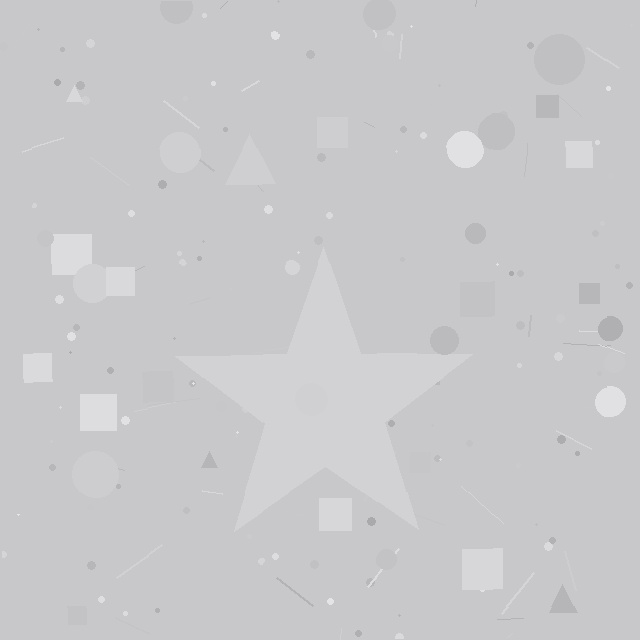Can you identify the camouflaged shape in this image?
The camouflaged shape is a star.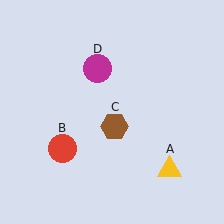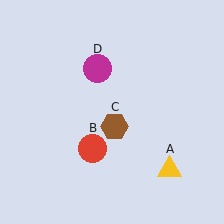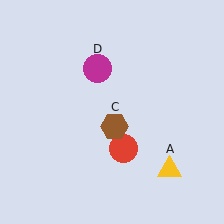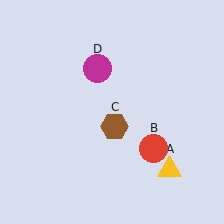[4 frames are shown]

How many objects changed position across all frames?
1 object changed position: red circle (object B).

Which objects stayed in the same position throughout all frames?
Yellow triangle (object A) and brown hexagon (object C) and magenta circle (object D) remained stationary.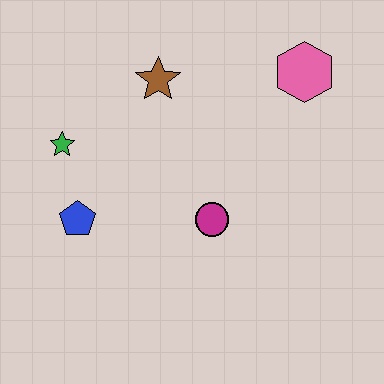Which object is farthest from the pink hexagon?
The blue pentagon is farthest from the pink hexagon.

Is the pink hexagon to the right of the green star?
Yes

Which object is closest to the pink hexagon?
The brown star is closest to the pink hexagon.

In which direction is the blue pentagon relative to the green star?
The blue pentagon is below the green star.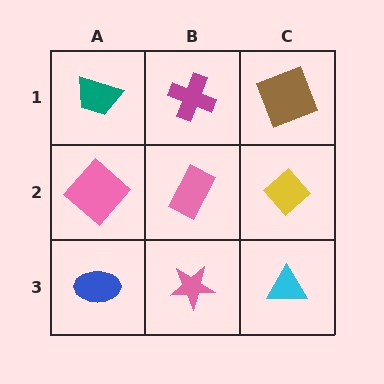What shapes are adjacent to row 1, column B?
A pink rectangle (row 2, column B), a teal trapezoid (row 1, column A), a brown square (row 1, column C).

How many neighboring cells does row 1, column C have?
2.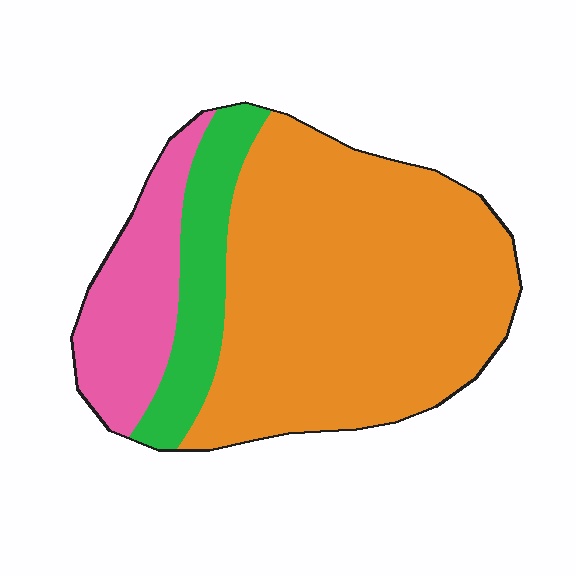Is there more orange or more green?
Orange.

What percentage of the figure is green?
Green takes up about one sixth (1/6) of the figure.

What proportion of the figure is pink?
Pink takes up about one sixth (1/6) of the figure.